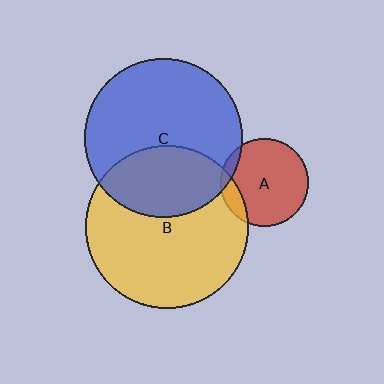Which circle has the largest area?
Circle B (yellow).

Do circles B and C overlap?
Yes.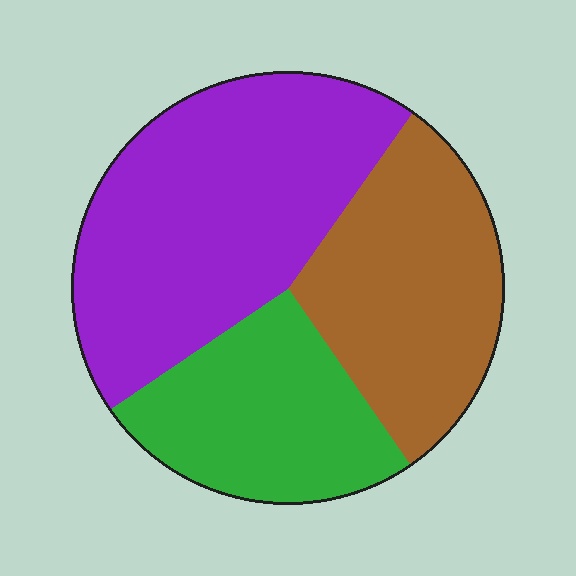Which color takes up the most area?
Purple, at roughly 45%.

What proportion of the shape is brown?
Brown covers 30% of the shape.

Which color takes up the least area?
Green, at roughly 25%.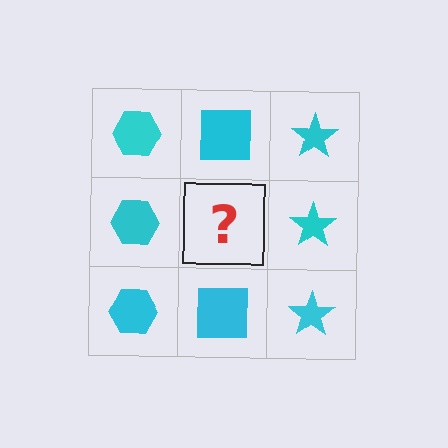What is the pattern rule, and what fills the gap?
The rule is that each column has a consistent shape. The gap should be filled with a cyan square.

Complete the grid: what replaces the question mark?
The question mark should be replaced with a cyan square.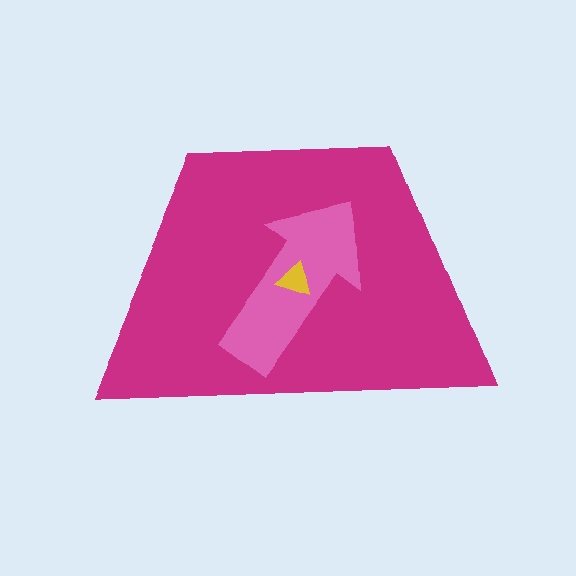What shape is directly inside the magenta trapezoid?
The pink arrow.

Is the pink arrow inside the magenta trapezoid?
Yes.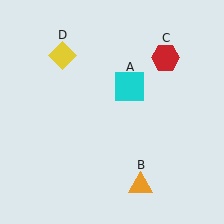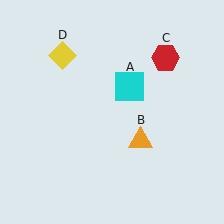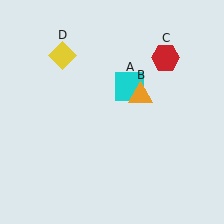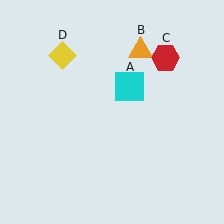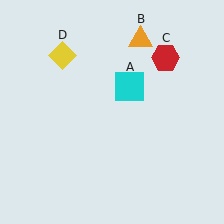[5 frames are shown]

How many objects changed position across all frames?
1 object changed position: orange triangle (object B).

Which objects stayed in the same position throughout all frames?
Cyan square (object A) and red hexagon (object C) and yellow diamond (object D) remained stationary.